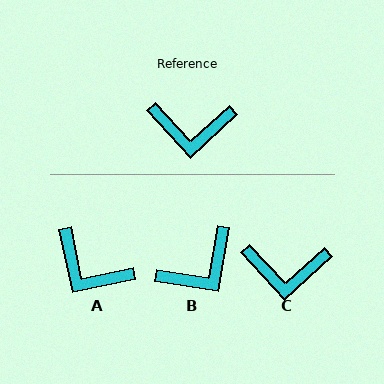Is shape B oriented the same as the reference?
No, it is off by about 38 degrees.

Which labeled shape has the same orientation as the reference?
C.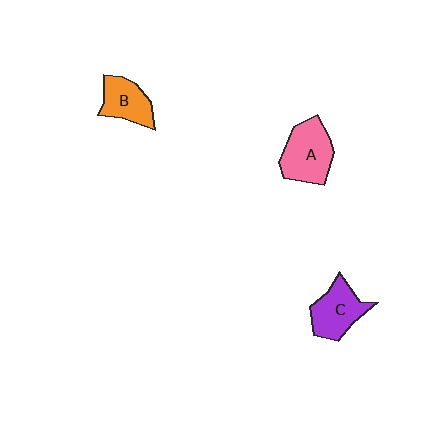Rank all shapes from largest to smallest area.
From largest to smallest: A (pink), C (purple), B (orange).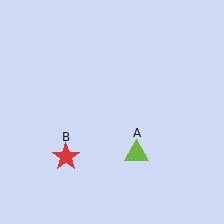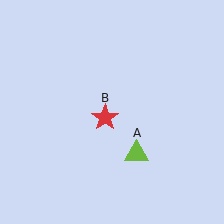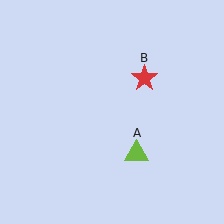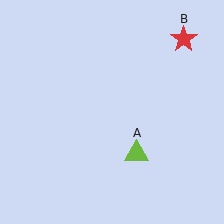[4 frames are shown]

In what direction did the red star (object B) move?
The red star (object B) moved up and to the right.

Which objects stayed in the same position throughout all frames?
Lime triangle (object A) remained stationary.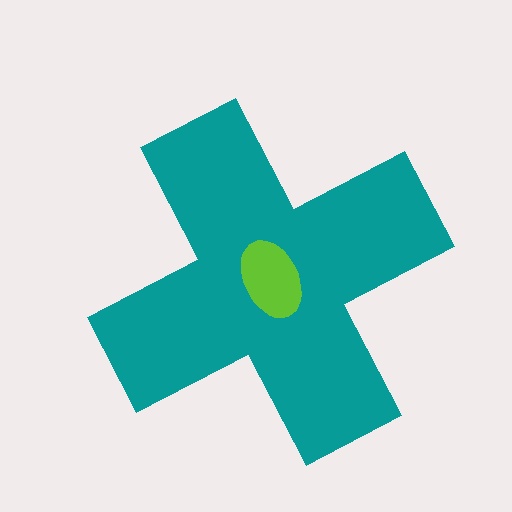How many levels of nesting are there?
2.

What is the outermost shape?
The teal cross.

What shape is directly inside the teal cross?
The lime ellipse.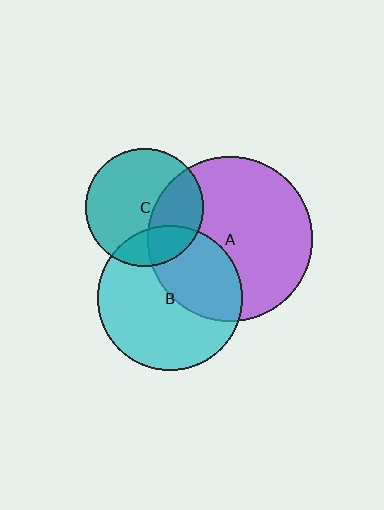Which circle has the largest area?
Circle A (purple).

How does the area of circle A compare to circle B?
Approximately 1.3 times.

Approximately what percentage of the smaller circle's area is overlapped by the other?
Approximately 20%.